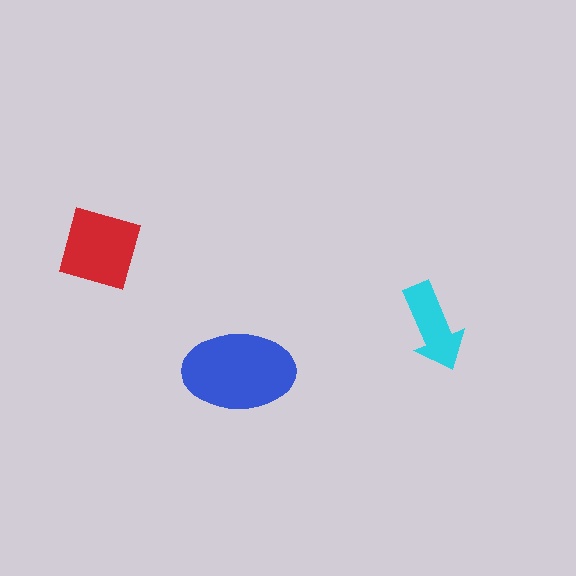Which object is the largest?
The blue ellipse.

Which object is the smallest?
The cyan arrow.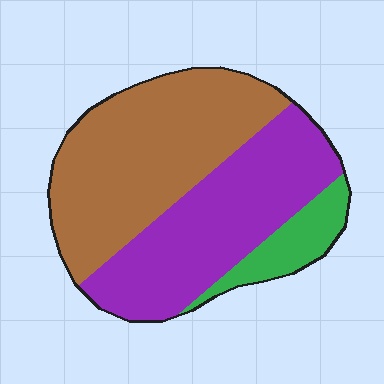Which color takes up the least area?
Green, at roughly 10%.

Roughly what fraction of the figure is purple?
Purple takes up about two fifths (2/5) of the figure.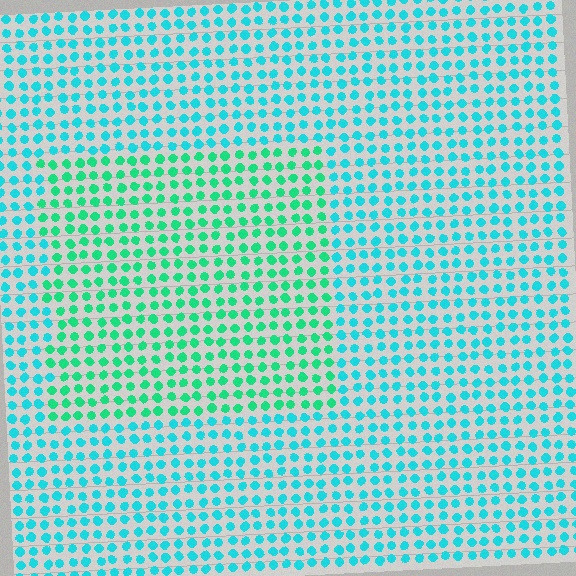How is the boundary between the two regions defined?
The boundary is defined purely by a slight shift in hue (about 31 degrees). Spacing, size, and orientation are identical on both sides.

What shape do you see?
I see a rectangle.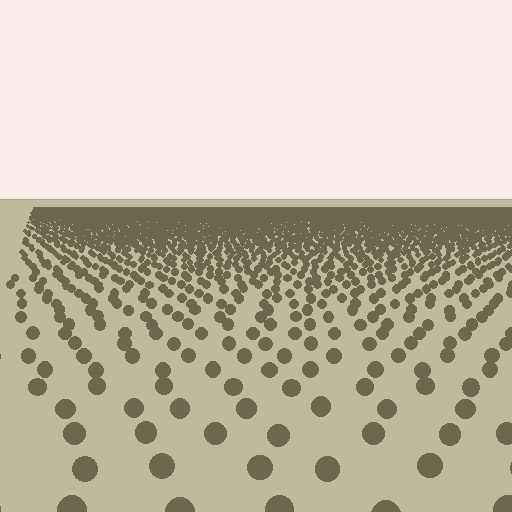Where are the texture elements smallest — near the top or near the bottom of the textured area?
Near the top.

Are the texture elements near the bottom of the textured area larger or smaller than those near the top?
Larger. Near the bottom, elements are closer to the viewer and appear at a bigger on-screen size.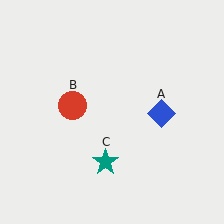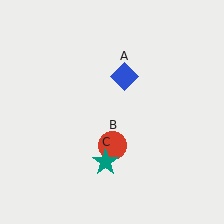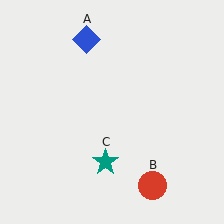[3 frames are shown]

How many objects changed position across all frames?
2 objects changed position: blue diamond (object A), red circle (object B).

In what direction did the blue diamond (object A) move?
The blue diamond (object A) moved up and to the left.